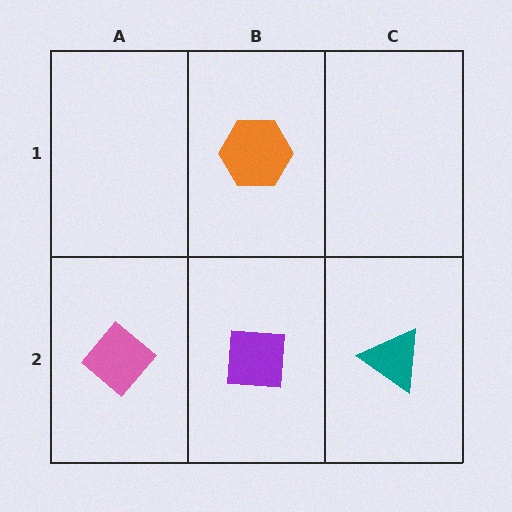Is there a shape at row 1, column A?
No, that cell is empty.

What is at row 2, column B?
A purple square.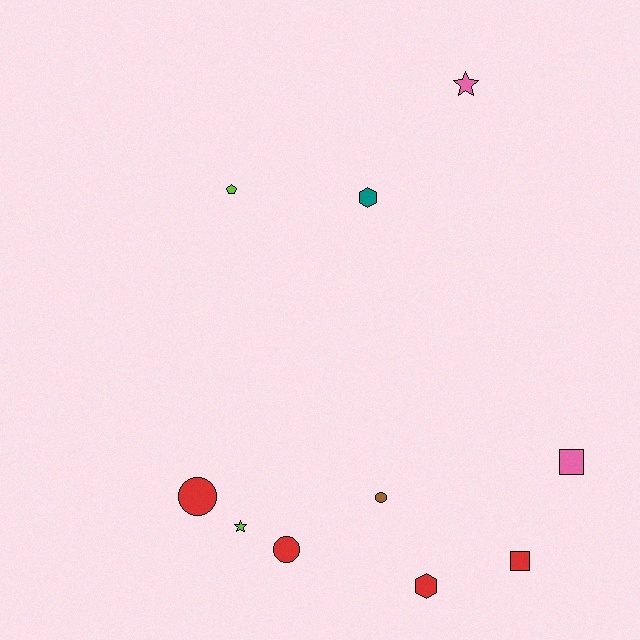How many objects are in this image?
There are 10 objects.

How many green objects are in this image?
There are no green objects.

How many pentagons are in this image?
There is 1 pentagon.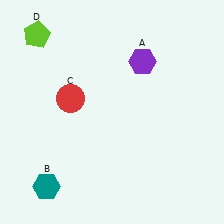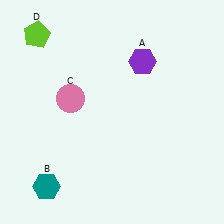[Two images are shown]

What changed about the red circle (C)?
In Image 1, C is red. In Image 2, it changed to pink.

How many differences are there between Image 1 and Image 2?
There is 1 difference between the two images.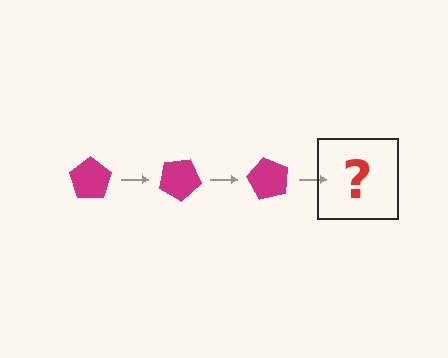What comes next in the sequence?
The next element should be a magenta pentagon rotated 90 degrees.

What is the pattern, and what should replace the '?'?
The pattern is that the pentagon rotates 30 degrees each step. The '?' should be a magenta pentagon rotated 90 degrees.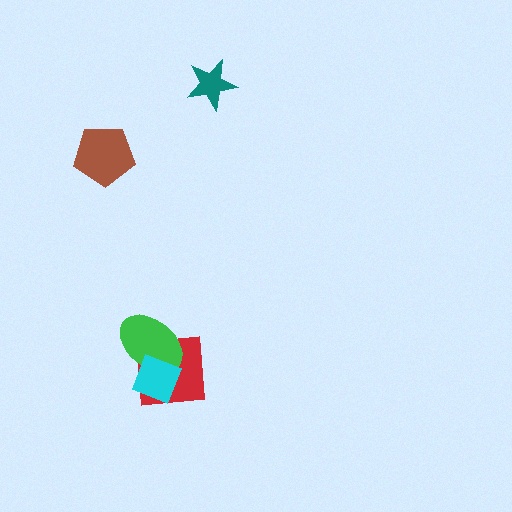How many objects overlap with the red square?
2 objects overlap with the red square.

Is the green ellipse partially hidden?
Yes, it is partially covered by another shape.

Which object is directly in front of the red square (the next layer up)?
The green ellipse is directly in front of the red square.